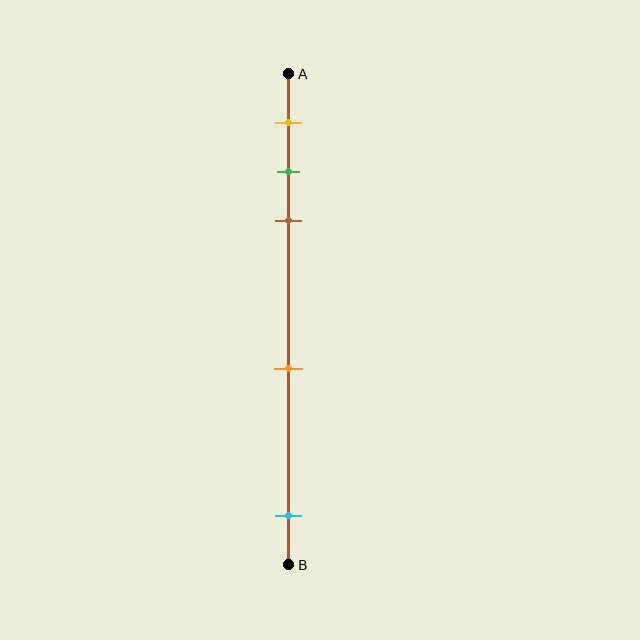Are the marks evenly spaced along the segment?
No, the marks are not evenly spaced.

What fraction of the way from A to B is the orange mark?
The orange mark is approximately 60% (0.6) of the way from A to B.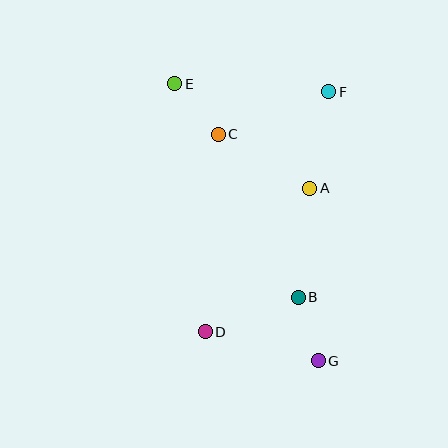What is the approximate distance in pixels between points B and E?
The distance between B and E is approximately 247 pixels.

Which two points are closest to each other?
Points C and E are closest to each other.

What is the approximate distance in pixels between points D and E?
The distance between D and E is approximately 250 pixels.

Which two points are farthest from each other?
Points E and G are farthest from each other.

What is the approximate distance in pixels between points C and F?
The distance between C and F is approximately 118 pixels.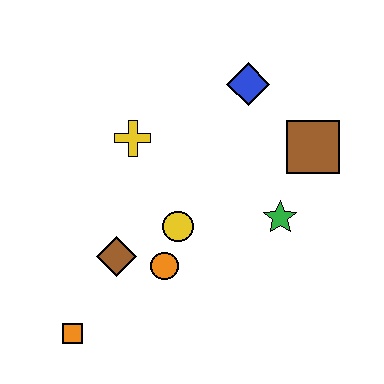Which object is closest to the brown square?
The green star is closest to the brown square.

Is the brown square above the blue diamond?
No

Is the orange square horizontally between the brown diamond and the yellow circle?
No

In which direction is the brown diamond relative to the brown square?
The brown diamond is to the left of the brown square.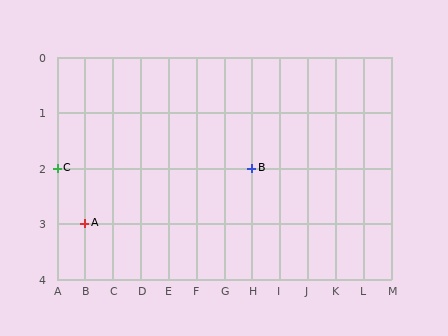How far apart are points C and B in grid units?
Points C and B are 7 columns apart.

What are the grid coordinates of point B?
Point B is at grid coordinates (H, 2).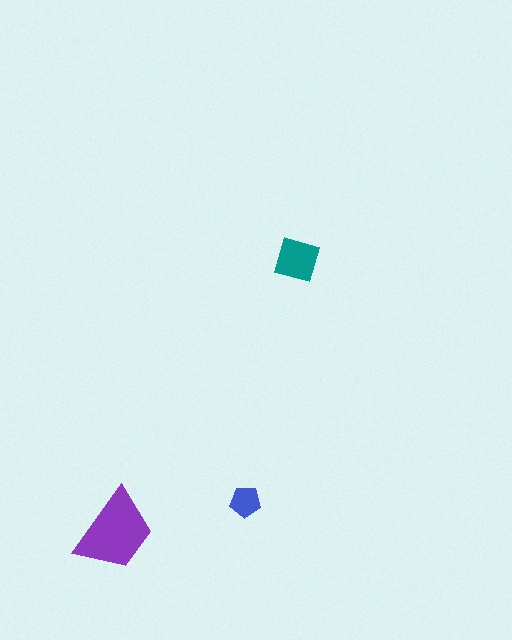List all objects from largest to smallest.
The purple trapezoid, the teal diamond, the blue pentagon.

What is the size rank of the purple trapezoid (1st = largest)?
1st.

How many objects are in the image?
There are 3 objects in the image.